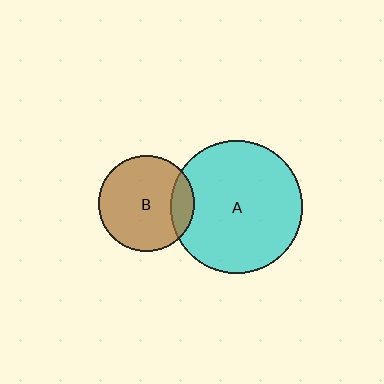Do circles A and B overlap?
Yes.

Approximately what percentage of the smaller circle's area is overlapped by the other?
Approximately 15%.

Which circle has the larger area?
Circle A (cyan).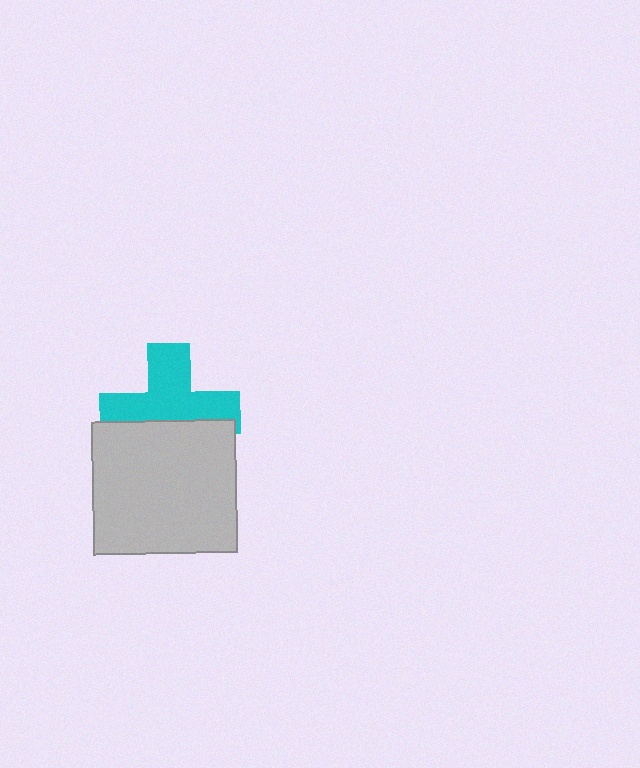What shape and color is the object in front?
The object in front is a light gray rectangle.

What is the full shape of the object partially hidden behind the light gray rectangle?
The partially hidden object is a cyan cross.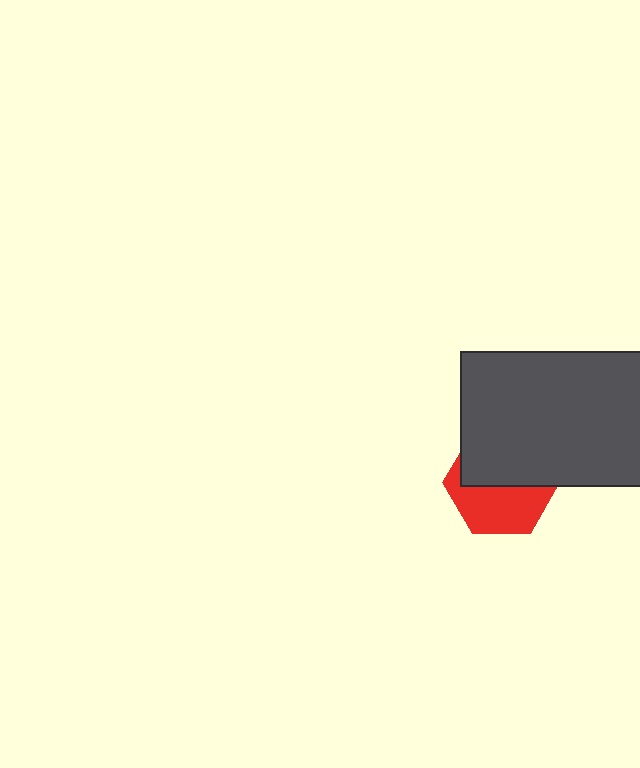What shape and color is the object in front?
The object in front is a dark gray rectangle.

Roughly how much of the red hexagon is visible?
About half of it is visible (roughly 48%).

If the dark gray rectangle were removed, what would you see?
You would see the complete red hexagon.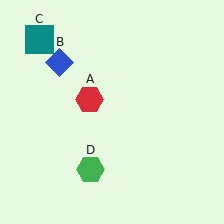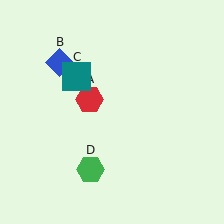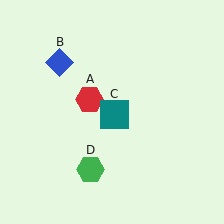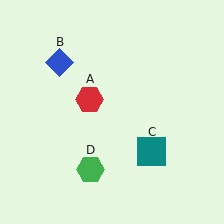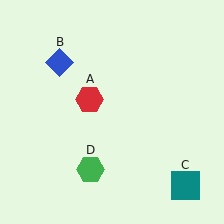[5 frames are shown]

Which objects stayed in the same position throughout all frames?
Red hexagon (object A) and blue diamond (object B) and green hexagon (object D) remained stationary.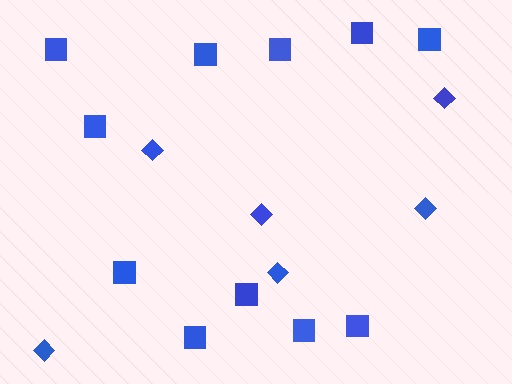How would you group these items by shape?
There are 2 groups: one group of diamonds (6) and one group of squares (11).